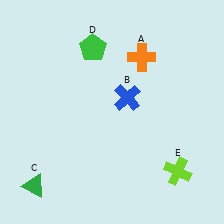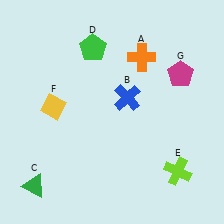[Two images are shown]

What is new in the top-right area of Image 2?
A magenta pentagon (G) was added in the top-right area of Image 2.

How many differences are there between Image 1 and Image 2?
There are 2 differences between the two images.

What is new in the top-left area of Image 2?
A yellow diamond (F) was added in the top-left area of Image 2.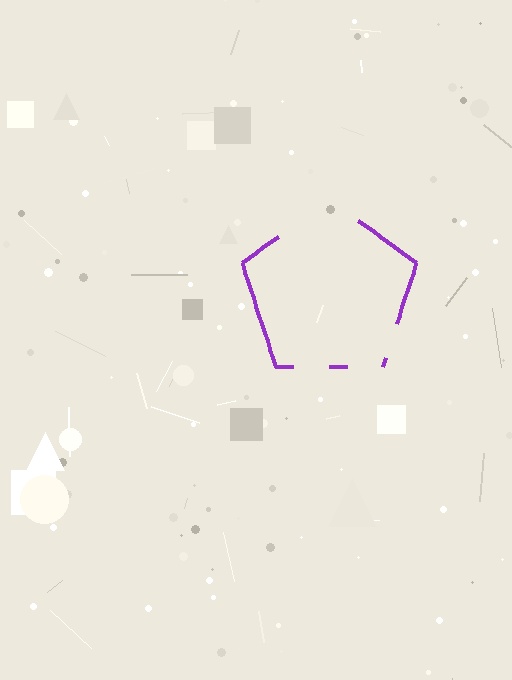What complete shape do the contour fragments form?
The contour fragments form a pentagon.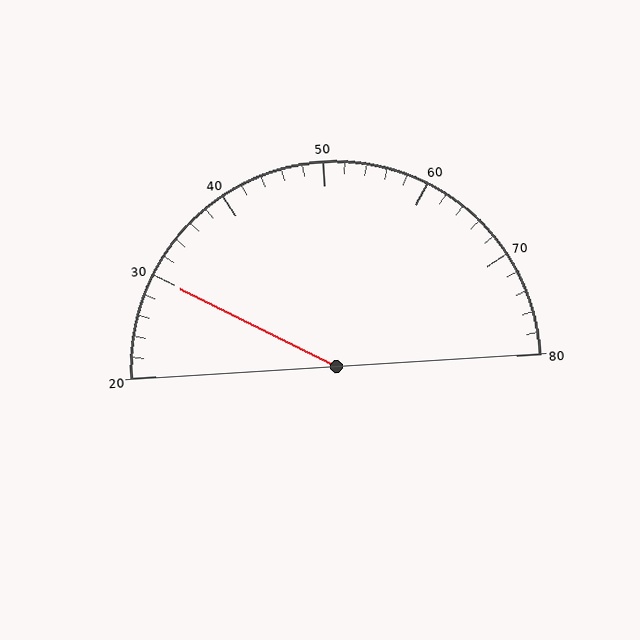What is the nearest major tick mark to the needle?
The nearest major tick mark is 30.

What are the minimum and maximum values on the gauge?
The gauge ranges from 20 to 80.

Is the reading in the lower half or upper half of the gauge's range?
The reading is in the lower half of the range (20 to 80).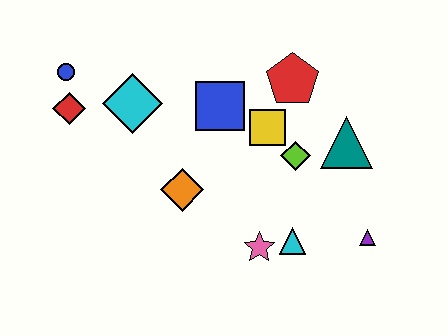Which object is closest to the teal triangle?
The lime diamond is closest to the teal triangle.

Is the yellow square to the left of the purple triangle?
Yes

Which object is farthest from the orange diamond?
The purple triangle is farthest from the orange diamond.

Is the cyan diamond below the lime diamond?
No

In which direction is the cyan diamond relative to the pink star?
The cyan diamond is above the pink star.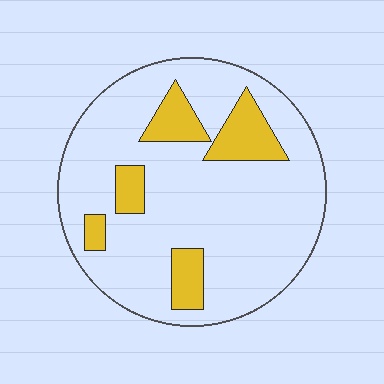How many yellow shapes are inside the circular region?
5.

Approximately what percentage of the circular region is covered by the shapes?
Approximately 20%.